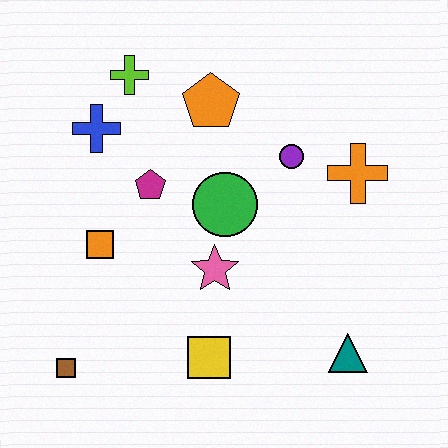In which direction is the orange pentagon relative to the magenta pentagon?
The orange pentagon is above the magenta pentagon.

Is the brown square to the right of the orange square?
No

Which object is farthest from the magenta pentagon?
The teal triangle is farthest from the magenta pentagon.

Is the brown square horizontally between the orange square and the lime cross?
No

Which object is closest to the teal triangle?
The yellow square is closest to the teal triangle.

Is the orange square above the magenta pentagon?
No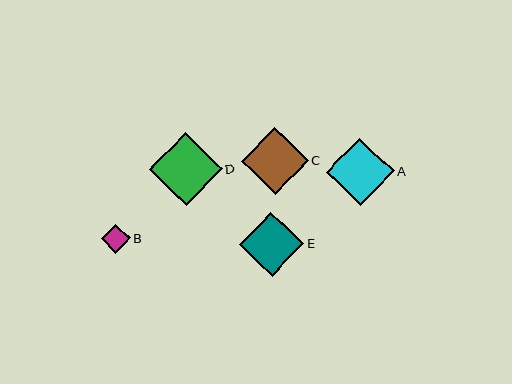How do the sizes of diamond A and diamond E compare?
Diamond A and diamond E are approximately the same size.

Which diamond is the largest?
Diamond D is the largest with a size of approximately 73 pixels.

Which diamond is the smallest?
Diamond B is the smallest with a size of approximately 29 pixels.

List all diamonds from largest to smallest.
From largest to smallest: D, A, C, E, B.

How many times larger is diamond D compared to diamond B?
Diamond D is approximately 2.5 times the size of diamond B.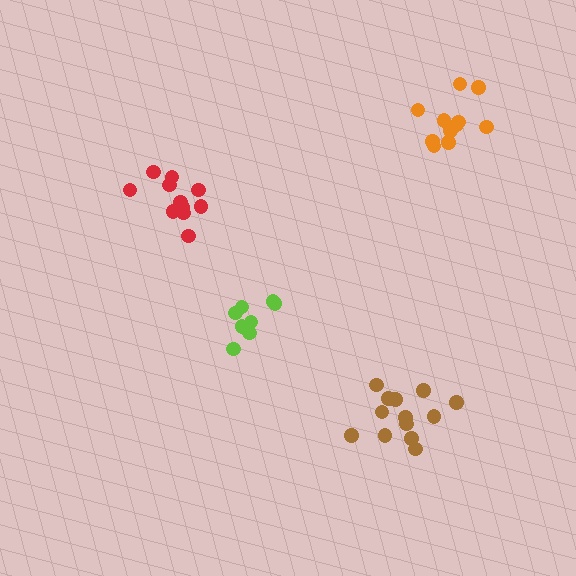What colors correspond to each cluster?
The clusters are colored: brown, red, orange, lime.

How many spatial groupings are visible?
There are 4 spatial groupings.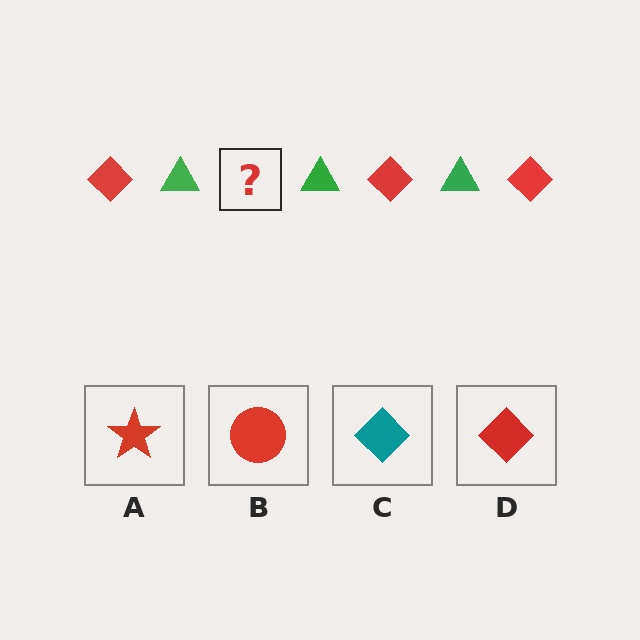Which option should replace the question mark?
Option D.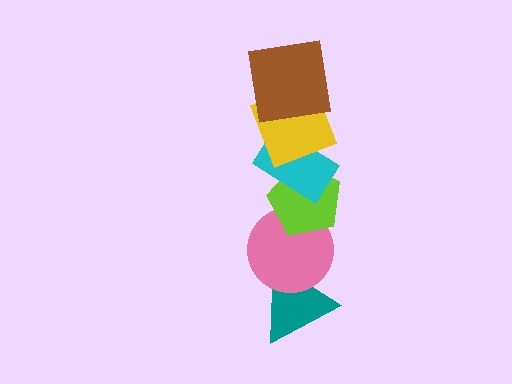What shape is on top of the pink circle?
The lime pentagon is on top of the pink circle.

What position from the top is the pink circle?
The pink circle is 5th from the top.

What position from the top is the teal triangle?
The teal triangle is 6th from the top.